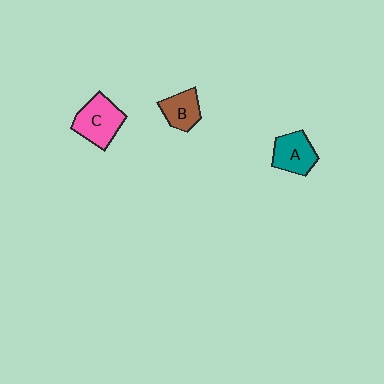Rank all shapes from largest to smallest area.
From largest to smallest: C (pink), A (teal), B (brown).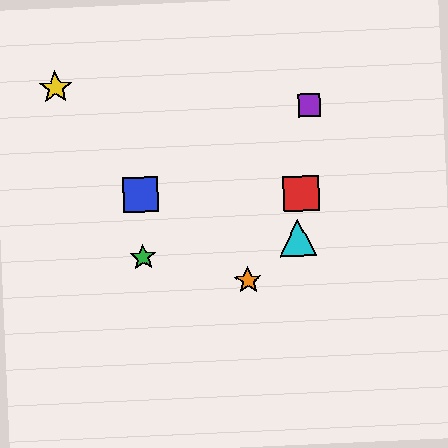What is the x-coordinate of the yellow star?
The yellow star is at x≈56.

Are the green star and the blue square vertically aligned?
Yes, both are at x≈143.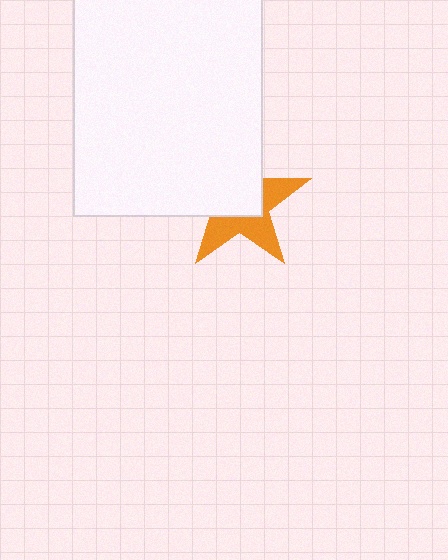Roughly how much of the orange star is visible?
A small part of it is visible (roughly 45%).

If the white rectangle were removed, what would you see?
You would see the complete orange star.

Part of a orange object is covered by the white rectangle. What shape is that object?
It is a star.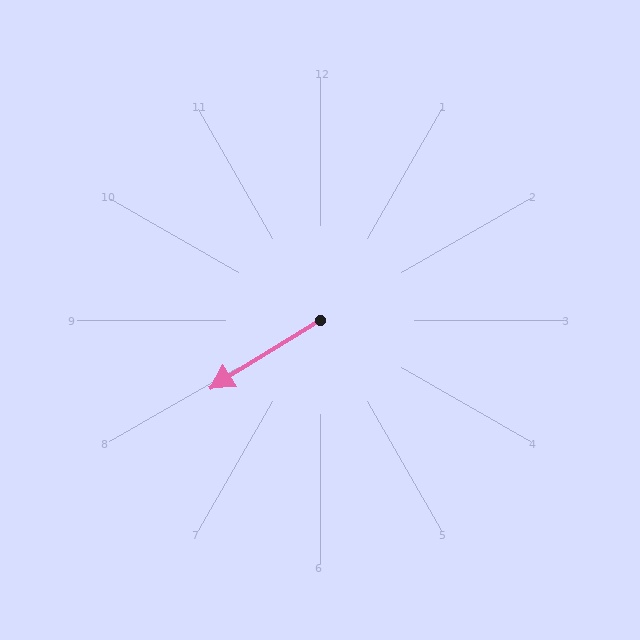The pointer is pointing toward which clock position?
Roughly 8 o'clock.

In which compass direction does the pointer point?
Southwest.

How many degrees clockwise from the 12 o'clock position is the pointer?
Approximately 238 degrees.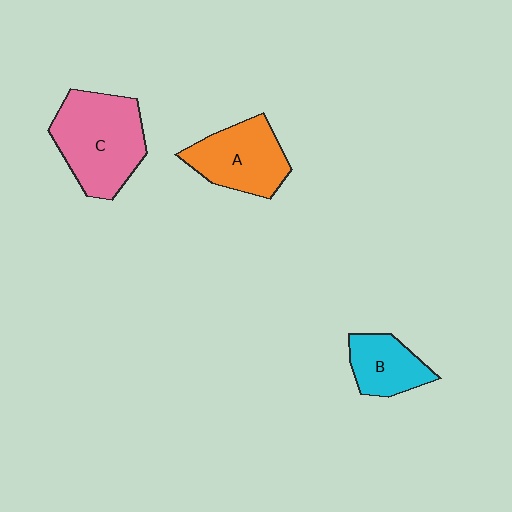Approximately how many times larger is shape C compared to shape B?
Approximately 1.9 times.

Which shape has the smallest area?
Shape B (cyan).